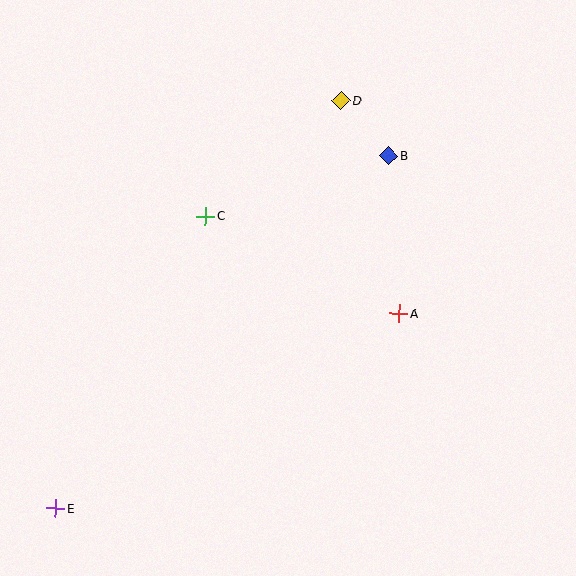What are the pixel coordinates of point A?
Point A is at (399, 313).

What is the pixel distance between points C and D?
The distance between C and D is 178 pixels.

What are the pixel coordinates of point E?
Point E is at (55, 508).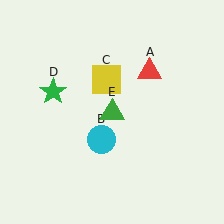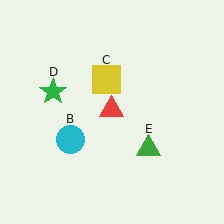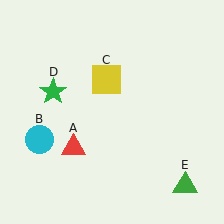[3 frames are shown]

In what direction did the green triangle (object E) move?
The green triangle (object E) moved down and to the right.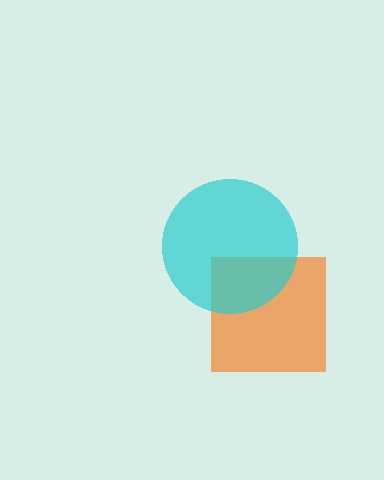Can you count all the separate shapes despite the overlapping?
Yes, there are 2 separate shapes.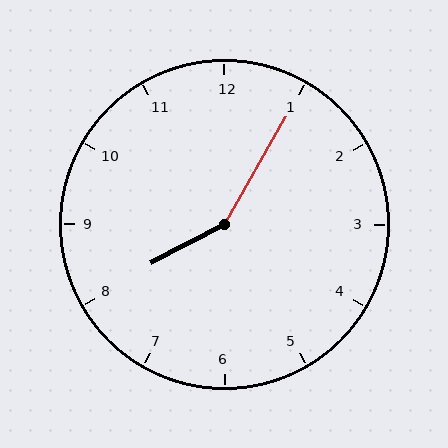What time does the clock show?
8:05.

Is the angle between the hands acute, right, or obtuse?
It is obtuse.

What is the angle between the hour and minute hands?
Approximately 148 degrees.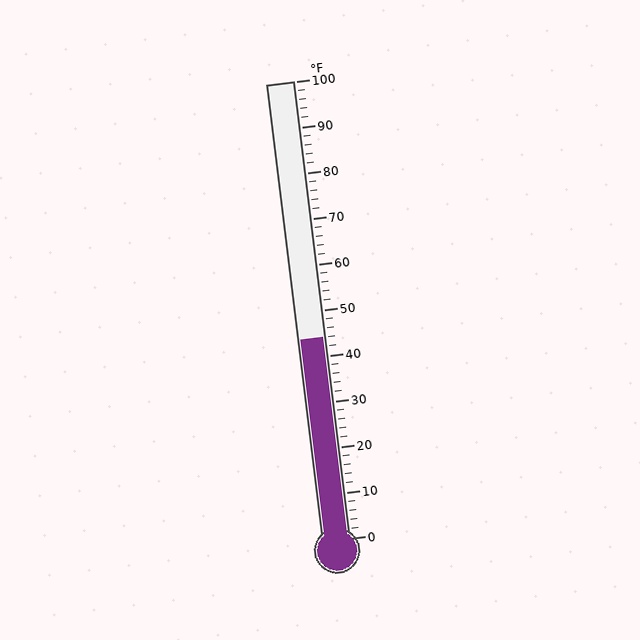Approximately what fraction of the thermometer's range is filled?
The thermometer is filled to approximately 45% of its range.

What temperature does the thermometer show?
The thermometer shows approximately 44°F.